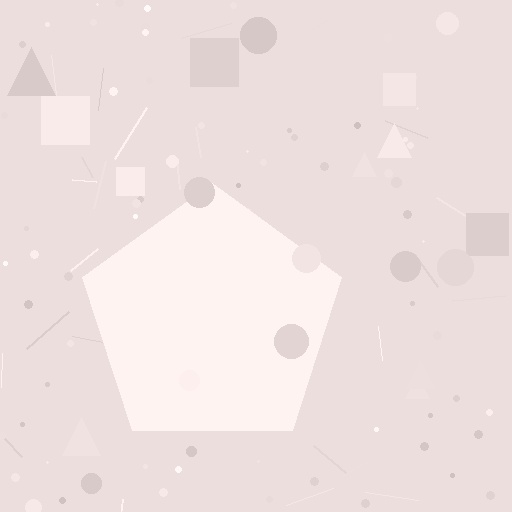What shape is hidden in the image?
A pentagon is hidden in the image.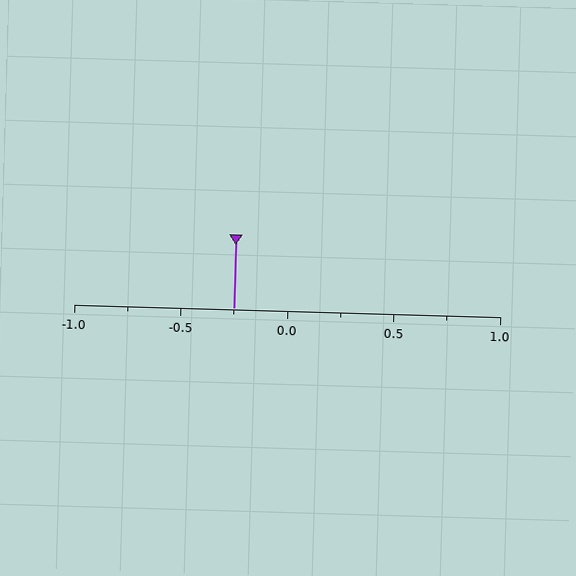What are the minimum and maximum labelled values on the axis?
The axis runs from -1.0 to 1.0.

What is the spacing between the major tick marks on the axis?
The major ticks are spaced 0.5 apart.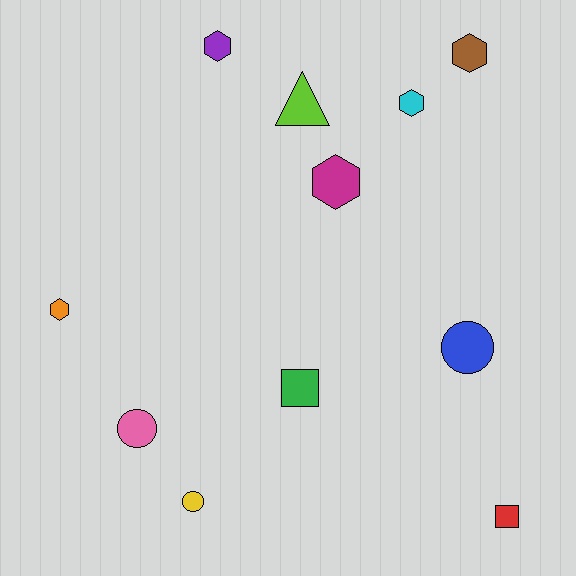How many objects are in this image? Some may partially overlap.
There are 11 objects.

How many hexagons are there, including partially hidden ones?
There are 5 hexagons.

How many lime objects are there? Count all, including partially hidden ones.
There is 1 lime object.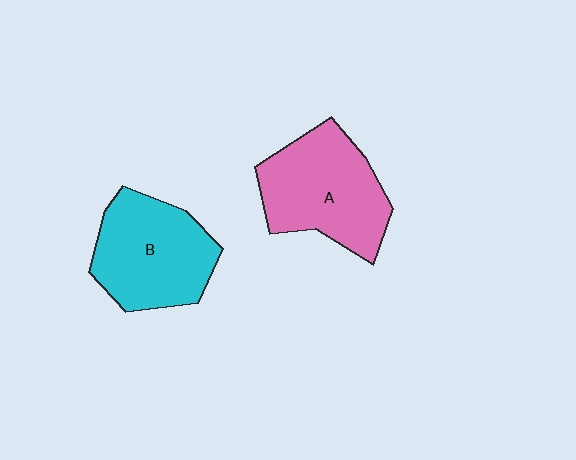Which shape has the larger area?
Shape A (pink).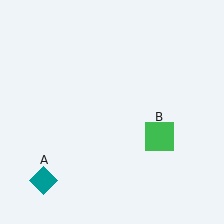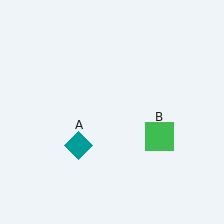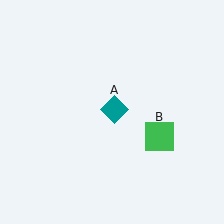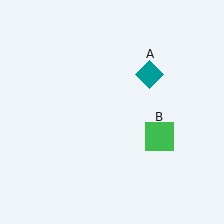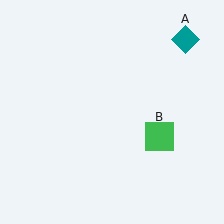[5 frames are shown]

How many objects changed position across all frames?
1 object changed position: teal diamond (object A).